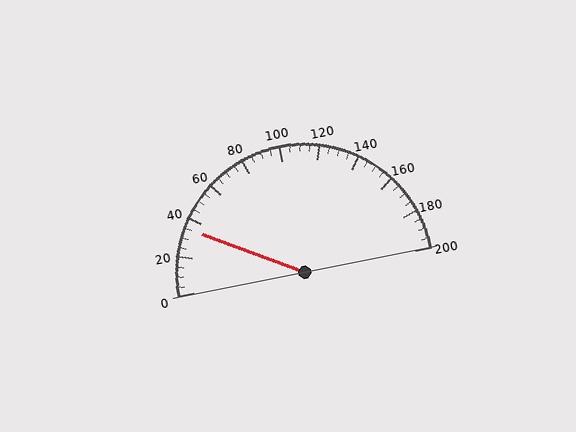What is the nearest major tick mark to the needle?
The nearest major tick mark is 40.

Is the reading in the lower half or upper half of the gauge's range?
The reading is in the lower half of the range (0 to 200).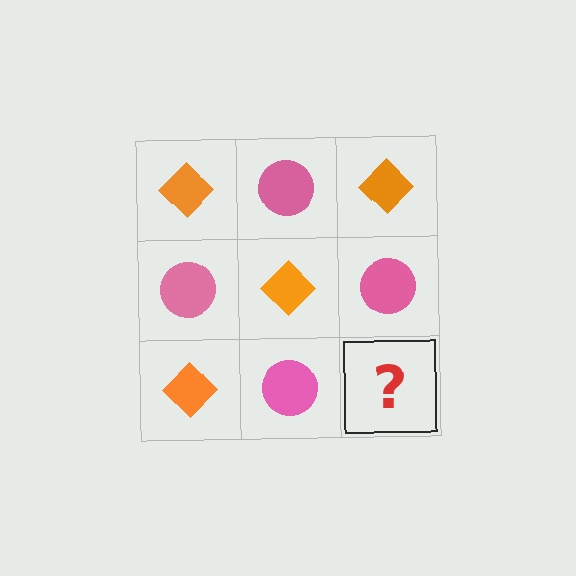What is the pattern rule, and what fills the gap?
The rule is that it alternates orange diamond and pink circle in a checkerboard pattern. The gap should be filled with an orange diamond.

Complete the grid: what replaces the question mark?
The question mark should be replaced with an orange diamond.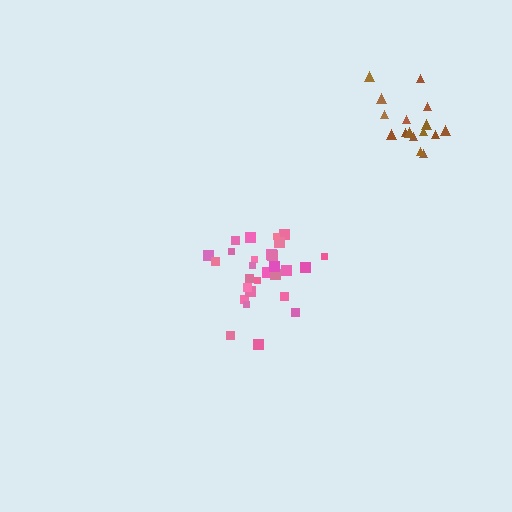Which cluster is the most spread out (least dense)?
Brown.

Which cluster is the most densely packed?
Pink.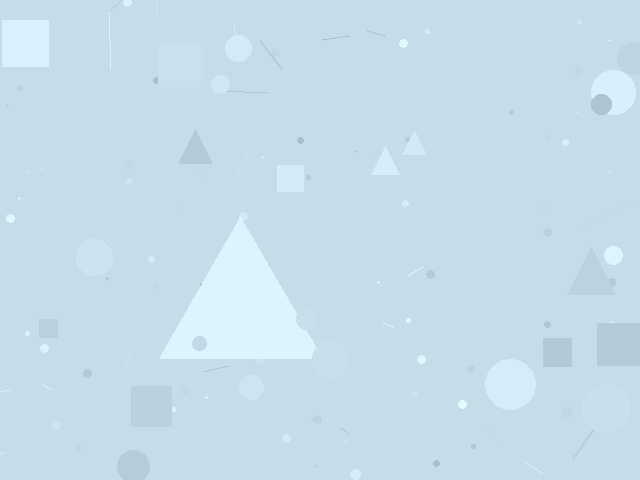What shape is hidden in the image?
A triangle is hidden in the image.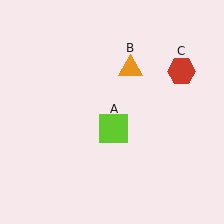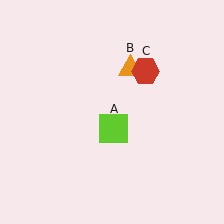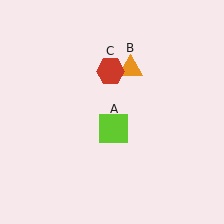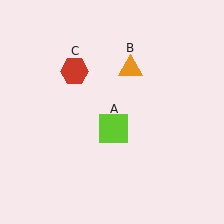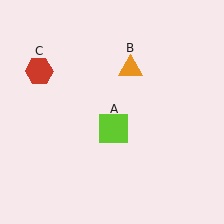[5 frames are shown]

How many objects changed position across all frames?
1 object changed position: red hexagon (object C).